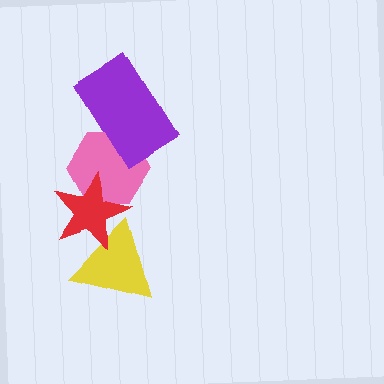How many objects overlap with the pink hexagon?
2 objects overlap with the pink hexagon.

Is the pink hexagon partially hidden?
Yes, it is partially covered by another shape.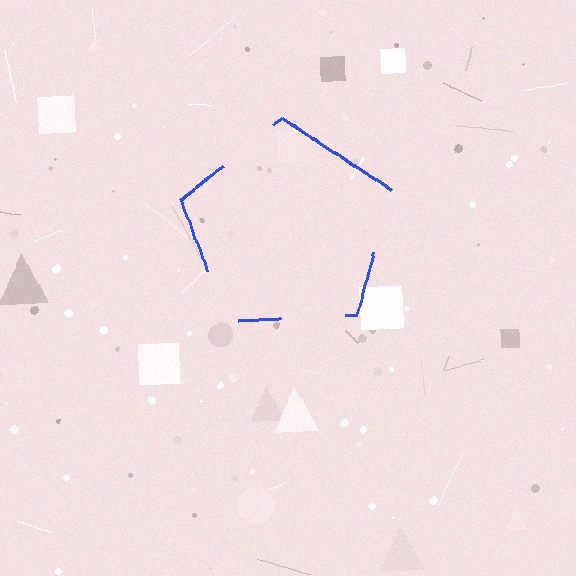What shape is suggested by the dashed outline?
The dashed outline suggests a pentagon.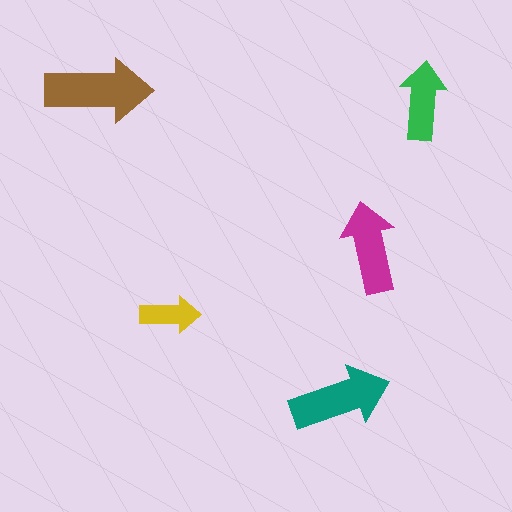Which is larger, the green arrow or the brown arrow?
The brown one.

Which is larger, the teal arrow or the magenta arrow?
The teal one.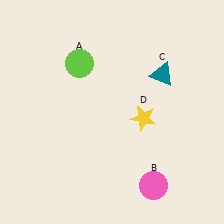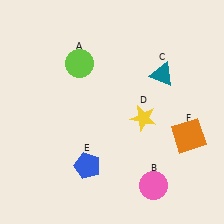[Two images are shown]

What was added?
A blue pentagon (E), an orange square (F) were added in Image 2.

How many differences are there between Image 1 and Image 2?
There are 2 differences between the two images.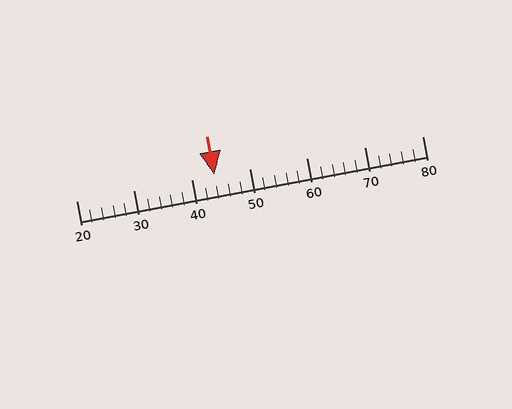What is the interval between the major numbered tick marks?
The major tick marks are spaced 10 units apart.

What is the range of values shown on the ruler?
The ruler shows values from 20 to 80.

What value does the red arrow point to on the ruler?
The red arrow points to approximately 44.